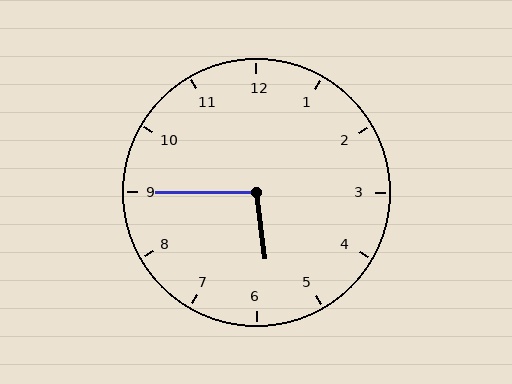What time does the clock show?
5:45.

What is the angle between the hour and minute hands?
Approximately 98 degrees.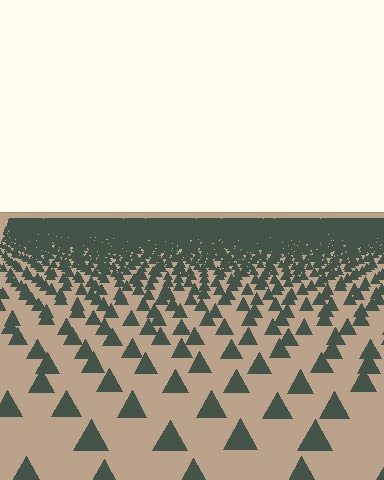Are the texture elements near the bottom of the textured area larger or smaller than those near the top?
Larger. Near the bottom, elements are closer to the viewer and appear at a bigger on-screen size.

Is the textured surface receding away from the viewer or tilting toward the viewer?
The surface is receding away from the viewer. Texture elements get smaller and denser toward the top.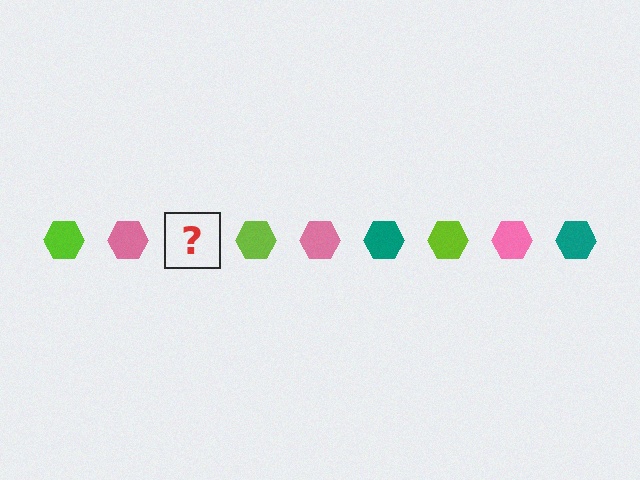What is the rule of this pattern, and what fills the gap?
The rule is that the pattern cycles through lime, pink, teal hexagons. The gap should be filled with a teal hexagon.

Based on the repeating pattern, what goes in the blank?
The blank should be a teal hexagon.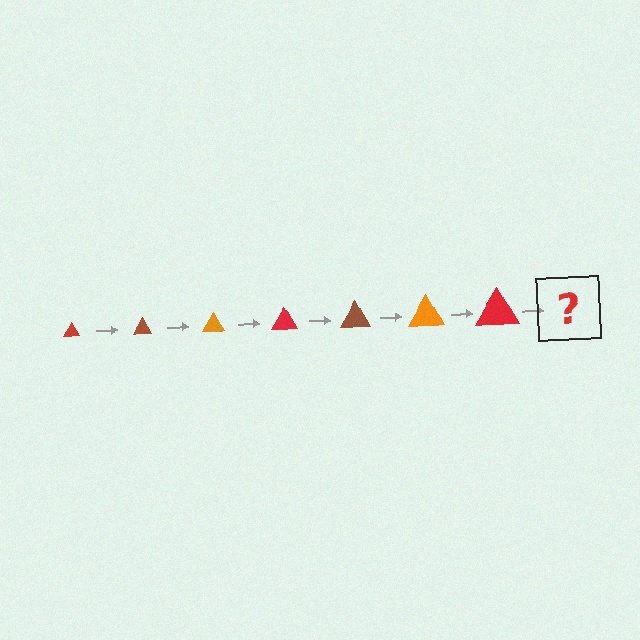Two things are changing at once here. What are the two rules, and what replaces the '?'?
The two rules are that the triangle grows larger each step and the color cycles through red, brown, and orange. The '?' should be a brown triangle, larger than the previous one.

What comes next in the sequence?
The next element should be a brown triangle, larger than the previous one.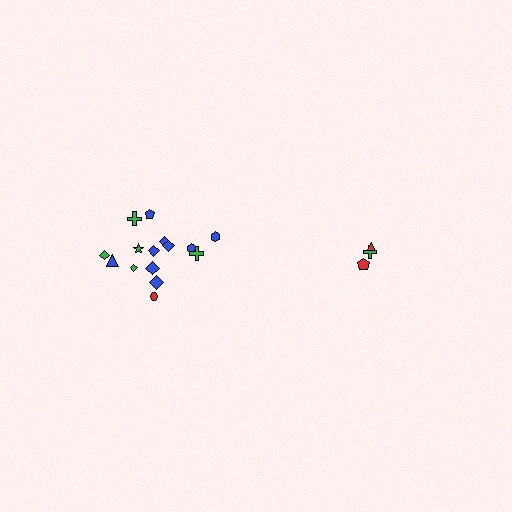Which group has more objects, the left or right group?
The left group.